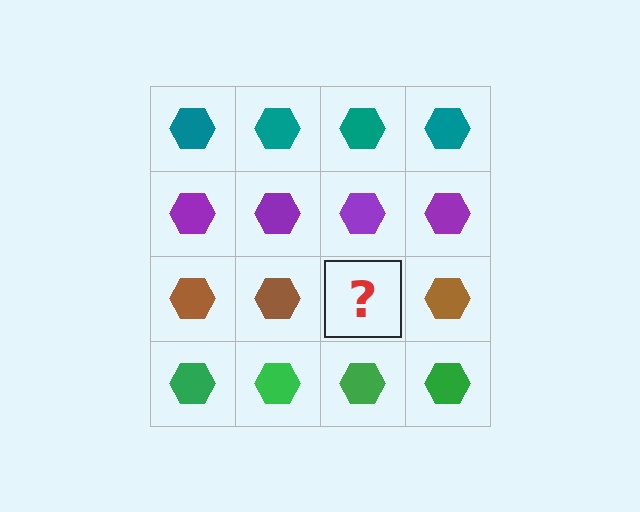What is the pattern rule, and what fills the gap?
The rule is that each row has a consistent color. The gap should be filled with a brown hexagon.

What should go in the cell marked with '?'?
The missing cell should contain a brown hexagon.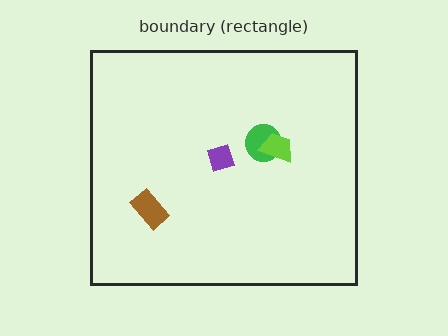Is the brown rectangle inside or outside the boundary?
Inside.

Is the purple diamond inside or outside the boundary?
Inside.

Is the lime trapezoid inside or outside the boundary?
Inside.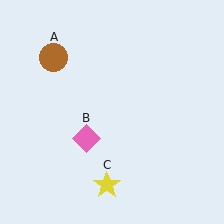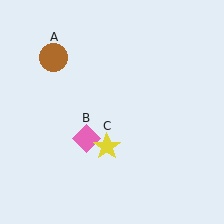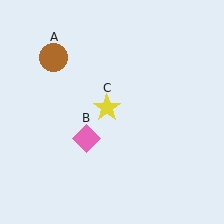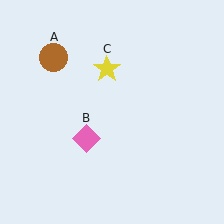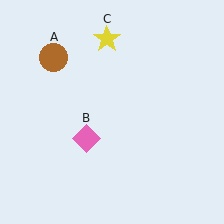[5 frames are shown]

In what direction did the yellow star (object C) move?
The yellow star (object C) moved up.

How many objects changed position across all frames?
1 object changed position: yellow star (object C).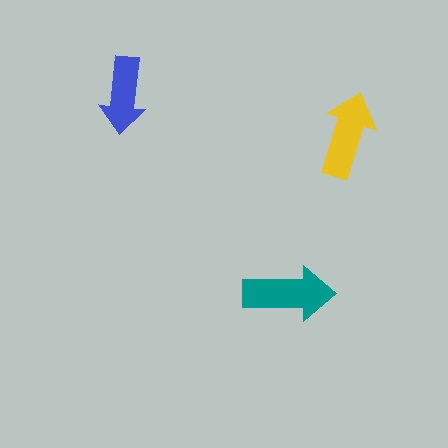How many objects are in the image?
There are 3 objects in the image.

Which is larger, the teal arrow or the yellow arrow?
The teal one.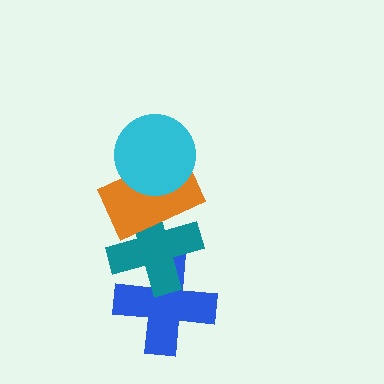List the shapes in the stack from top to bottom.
From top to bottom: the cyan circle, the orange rectangle, the teal cross, the blue cross.